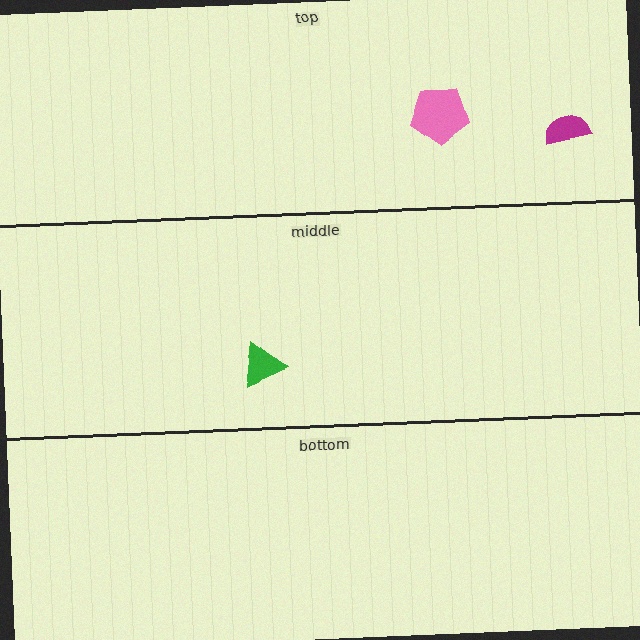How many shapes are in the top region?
2.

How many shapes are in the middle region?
1.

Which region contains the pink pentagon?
The top region.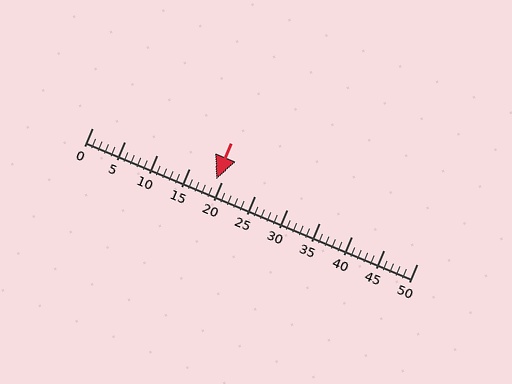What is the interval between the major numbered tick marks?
The major tick marks are spaced 5 units apart.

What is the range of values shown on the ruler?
The ruler shows values from 0 to 50.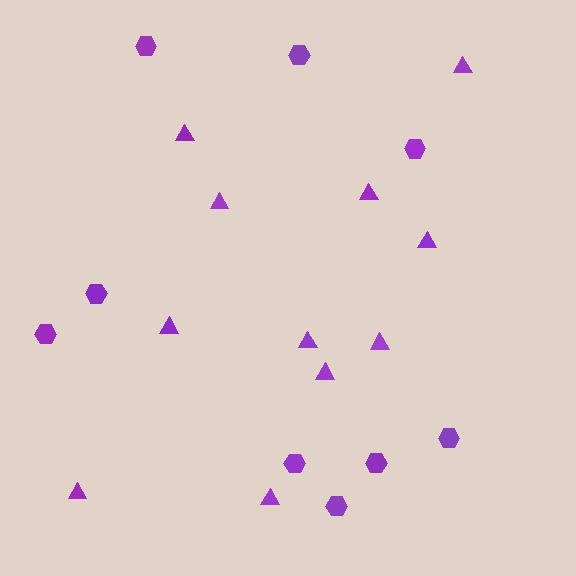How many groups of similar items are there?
There are 2 groups: one group of triangles (11) and one group of hexagons (9).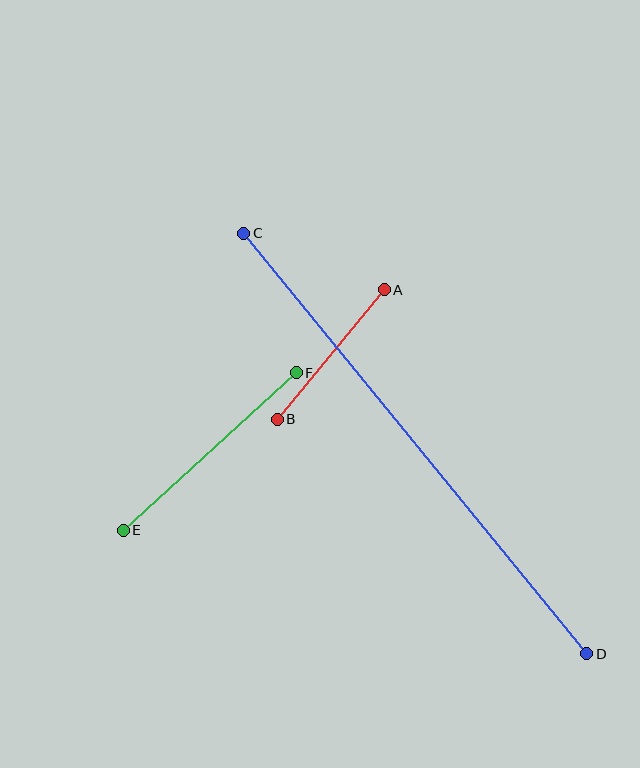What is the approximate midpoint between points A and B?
The midpoint is at approximately (331, 354) pixels.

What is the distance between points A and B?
The distance is approximately 168 pixels.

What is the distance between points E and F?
The distance is approximately 234 pixels.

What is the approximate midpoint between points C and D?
The midpoint is at approximately (415, 443) pixels.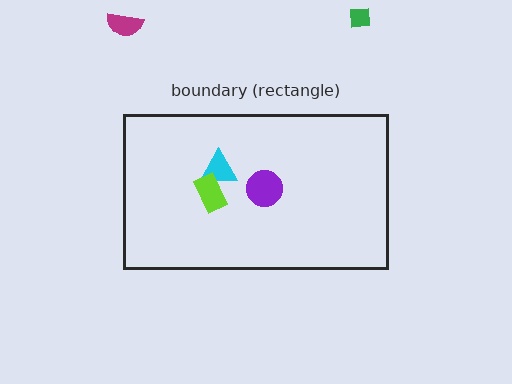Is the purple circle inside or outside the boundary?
Inside.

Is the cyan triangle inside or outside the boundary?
Inside.